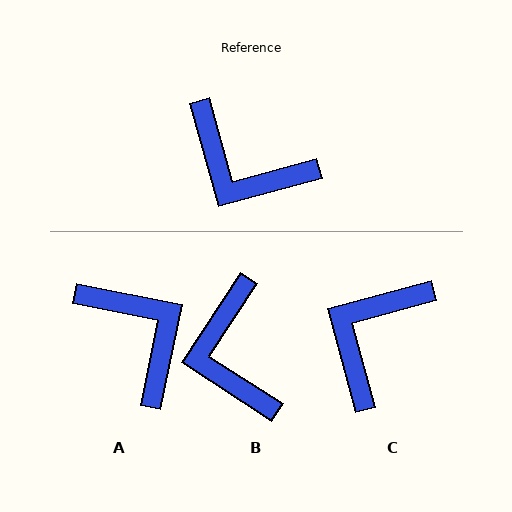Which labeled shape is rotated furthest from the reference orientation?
A, about 153 degrees away.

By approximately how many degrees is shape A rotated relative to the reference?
Approximately 153 degrees counter-clockwise.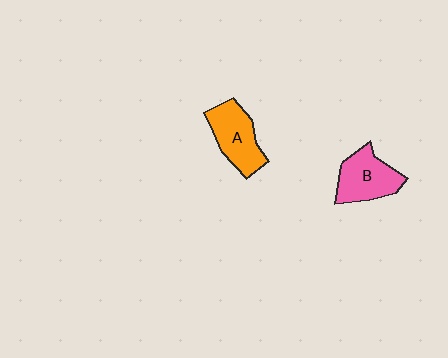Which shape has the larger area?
Shape A (orange).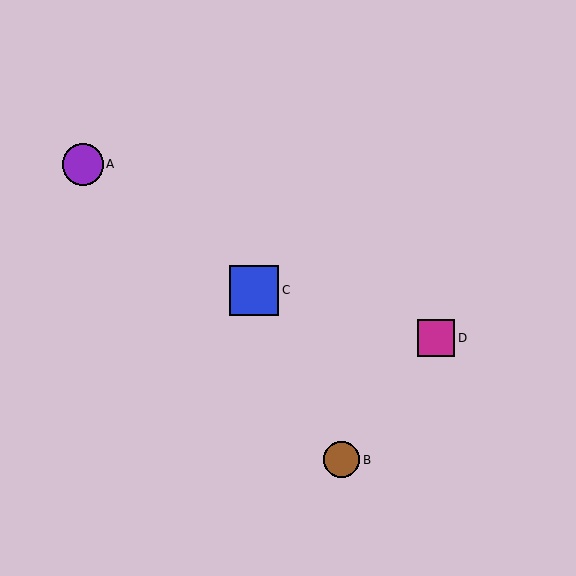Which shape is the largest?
The blue square (labeled C) is the largest.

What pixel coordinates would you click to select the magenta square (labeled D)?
Click at (436, 338) to select the magenta square D.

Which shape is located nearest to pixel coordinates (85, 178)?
The purple circle (labeled A) at (83, 164) is nearest to that location.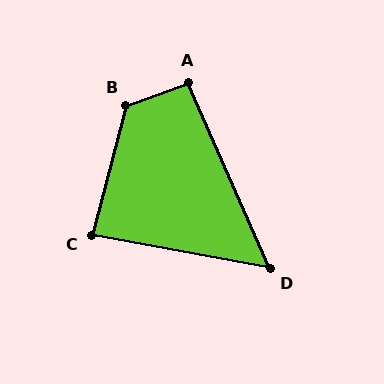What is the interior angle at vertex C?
Approximately 86 degrees (approximately right).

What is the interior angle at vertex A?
Approximately 94 degrees (approximately right).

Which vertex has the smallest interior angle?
D, at approximately 56 degrees.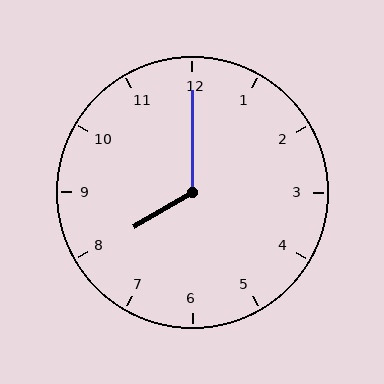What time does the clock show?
8:00.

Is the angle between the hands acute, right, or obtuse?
It is obtuse.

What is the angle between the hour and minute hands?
Approximately 120 degrees.